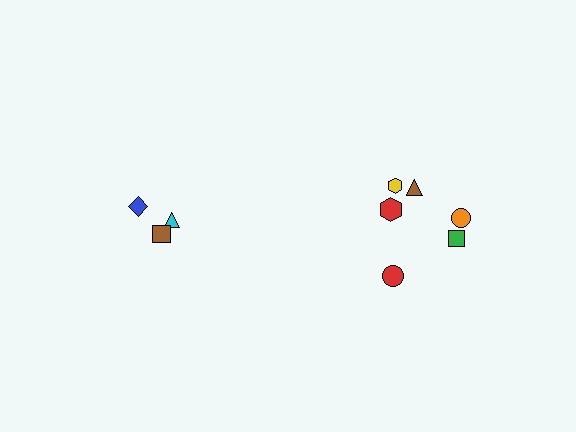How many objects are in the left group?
There are 4 objects.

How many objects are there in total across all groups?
There are 10 objects.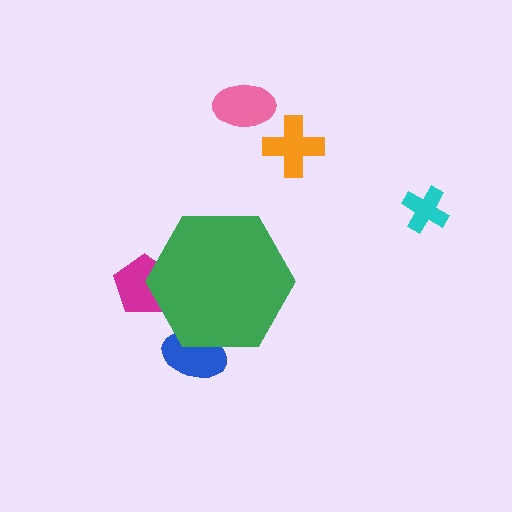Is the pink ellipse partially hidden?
No, the pink ellipse is fully visible.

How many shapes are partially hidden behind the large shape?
2 shapes are partially hidden.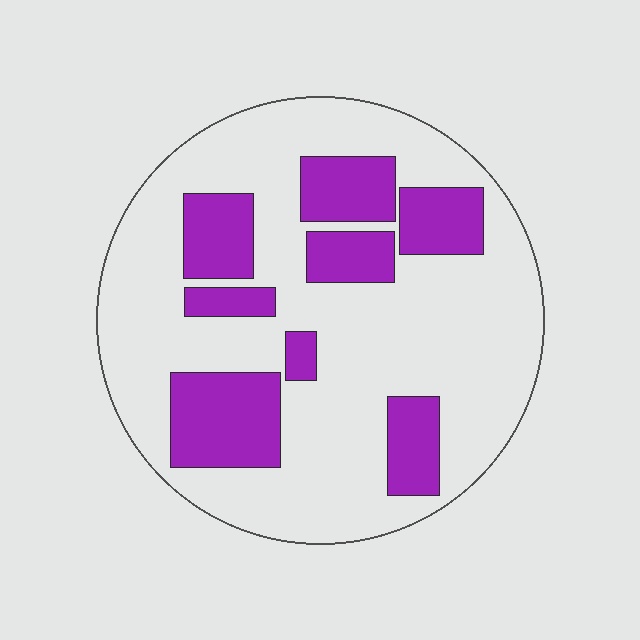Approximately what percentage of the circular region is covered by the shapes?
Approximately 25%.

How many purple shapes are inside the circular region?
8.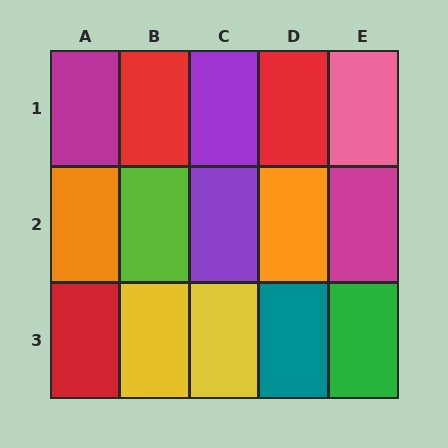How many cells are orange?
2 cells are orange.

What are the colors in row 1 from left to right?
Magenta, red, purple, red, pink.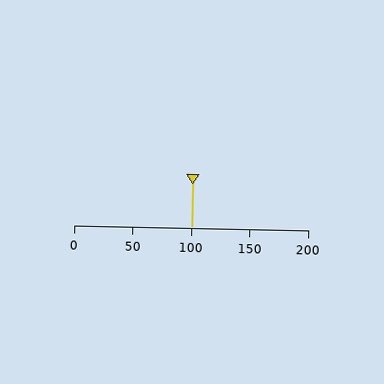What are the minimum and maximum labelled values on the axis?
The axis runs from 0 to 200.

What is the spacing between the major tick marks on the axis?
The major ticks are spaced 50 apart.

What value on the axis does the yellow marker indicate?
The marker indicates approximately 100.